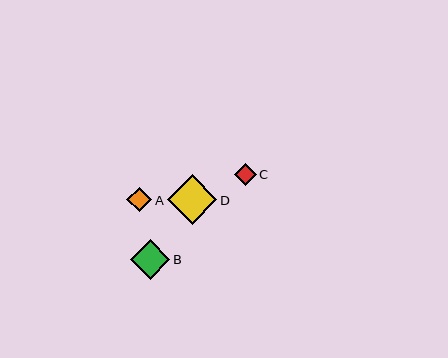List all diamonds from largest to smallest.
From largest to smallest: D, B, A, C.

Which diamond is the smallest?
Diamond C is the smallest with a size of approximately 21 pixels.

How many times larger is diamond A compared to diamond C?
Diamond A is approximately 1.2 times the size of diamond C.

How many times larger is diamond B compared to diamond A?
Diamond B is approximately 1.6 times the size of diamond A.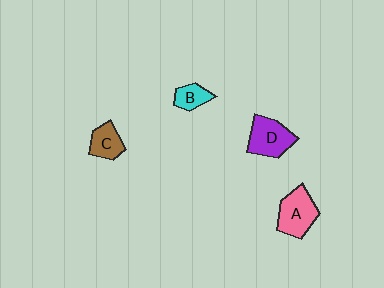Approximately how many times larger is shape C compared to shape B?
Approximately 1.3 times.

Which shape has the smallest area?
Shape B (cyan).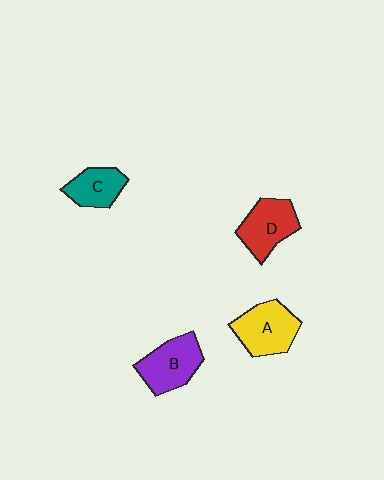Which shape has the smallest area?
Shape C (teal).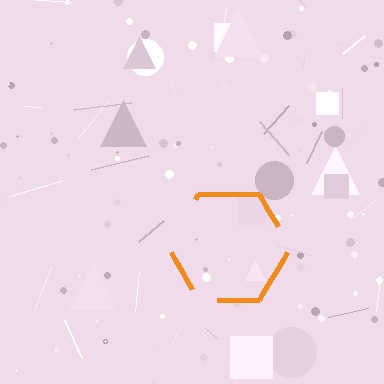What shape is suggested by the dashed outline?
The dashed outline suggests a hexagon.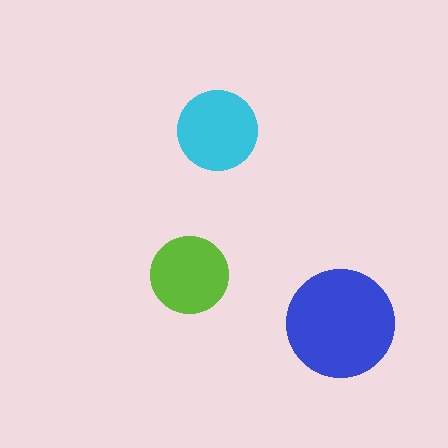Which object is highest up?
The cyan circle is topmost.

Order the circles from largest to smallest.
the blue one, the cyan one, the lime one.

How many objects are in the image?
There are 3 objects in the image.